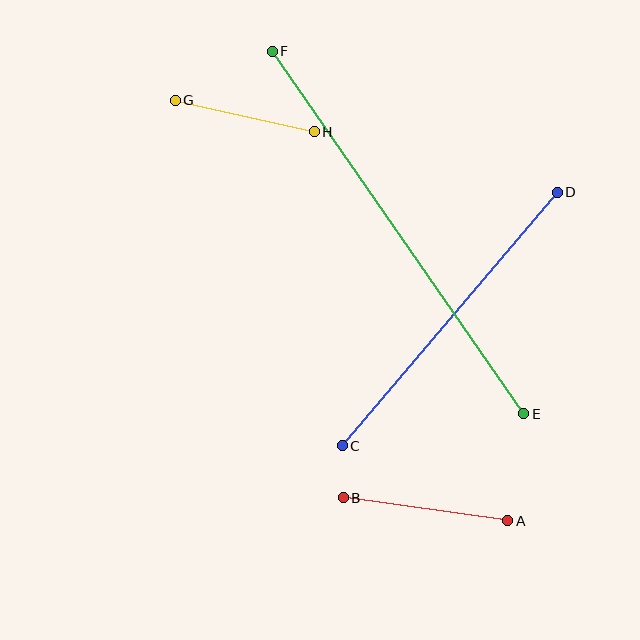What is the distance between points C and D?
The distance is approximately 332 pixels.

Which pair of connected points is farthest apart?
Points E and F are farthest apart.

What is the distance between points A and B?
The distance is approximately 166 pixels.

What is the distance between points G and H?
The distance is approximately 142 pixels.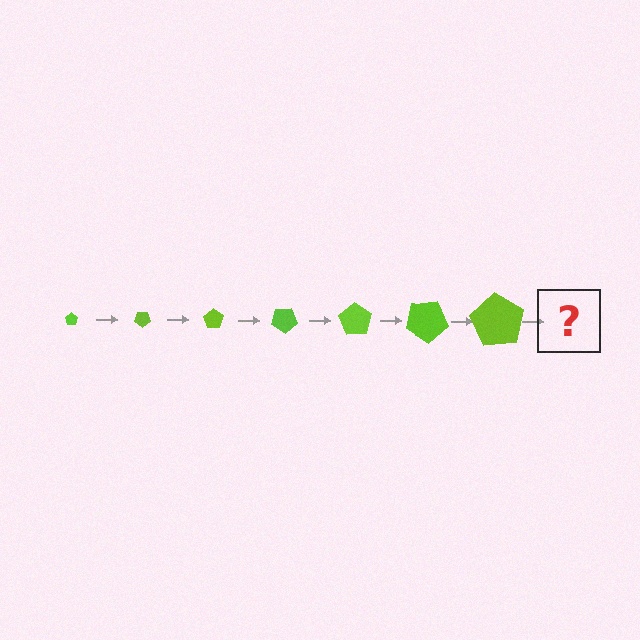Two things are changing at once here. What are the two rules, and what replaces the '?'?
The two rules are that the pentagon grows larger each step and it rotates 35 degrees each step. The '?' should be a pentagon, larger than the previous one and rotated 245 degrees from the start.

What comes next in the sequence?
The next element should be a pentagon, larger than the previous one and rotated 245 degrees from the start.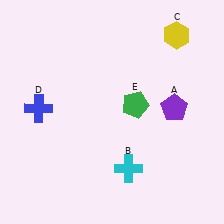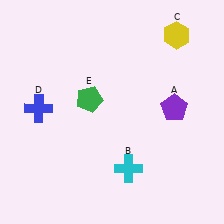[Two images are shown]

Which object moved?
The green pentagon (E) moved left.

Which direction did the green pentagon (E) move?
The green pentagon (E) moved left.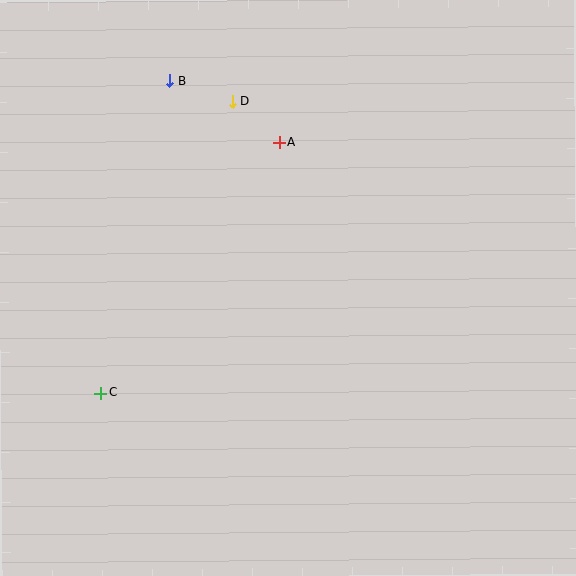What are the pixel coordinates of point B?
Point B is at (170, 81).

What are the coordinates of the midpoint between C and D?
The midpoint between C and D is at (167, 247).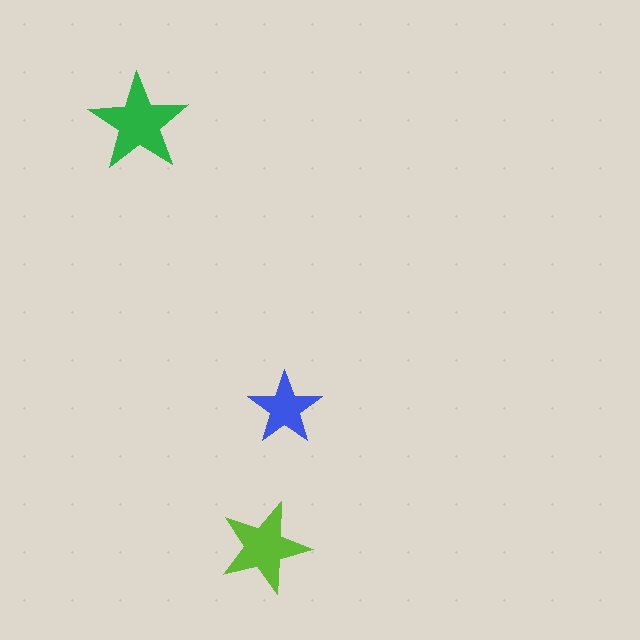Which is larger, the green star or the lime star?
The green one.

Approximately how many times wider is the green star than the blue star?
About 1.5 times wider.